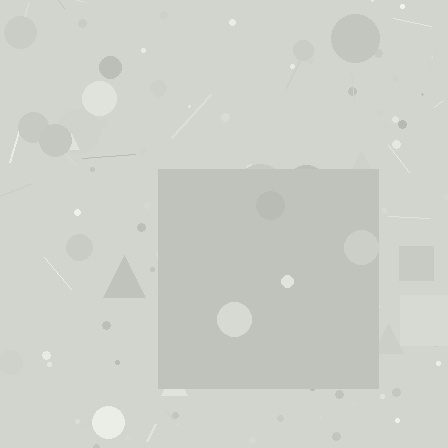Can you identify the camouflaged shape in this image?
The camouflaged shape is a square.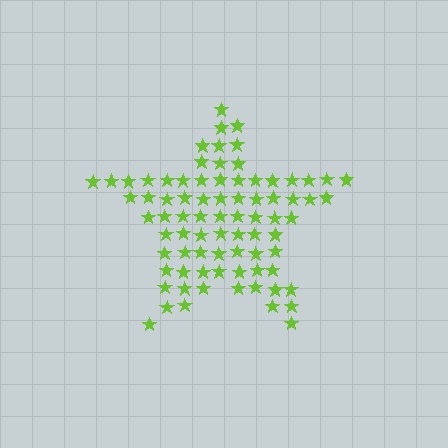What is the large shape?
The large shape is a star.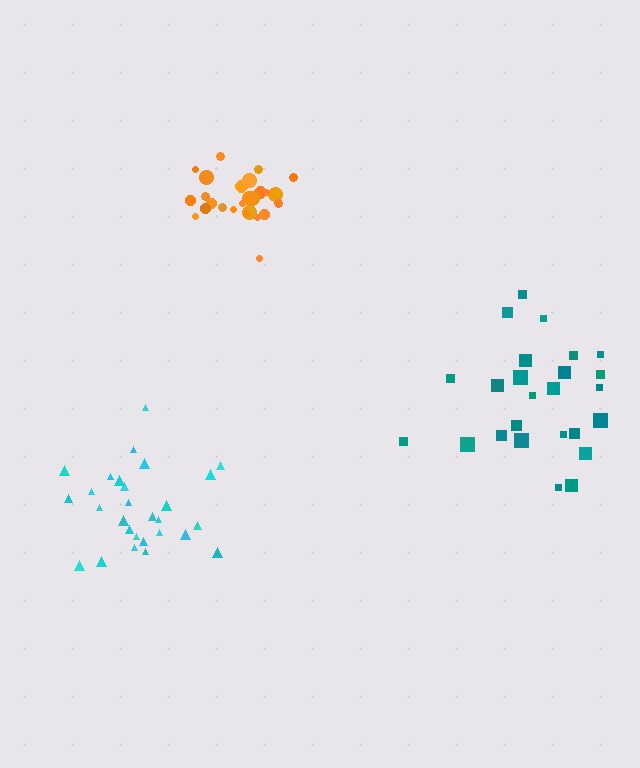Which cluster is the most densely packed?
Orange.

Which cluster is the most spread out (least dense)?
Teal.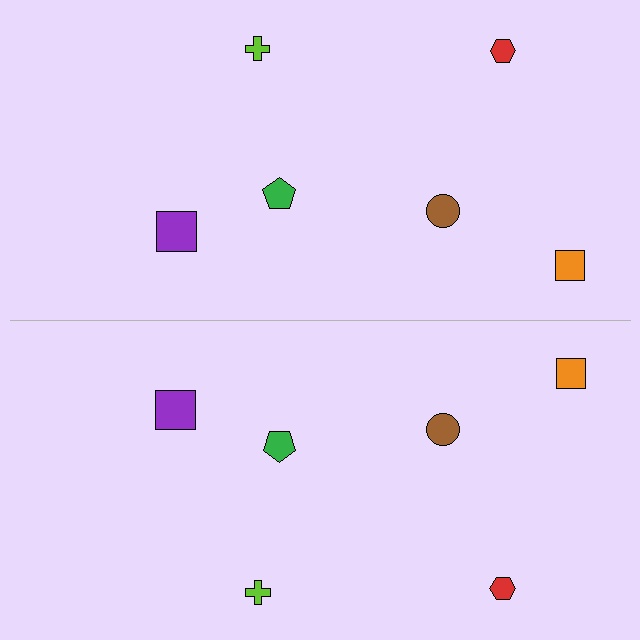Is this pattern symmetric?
Yes, this pattern has bilateral (reflection) symmetry.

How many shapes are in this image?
There are 12 shapes in this image.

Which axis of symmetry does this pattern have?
The pattern has a horizontal axis of symmetry running through the center of the image.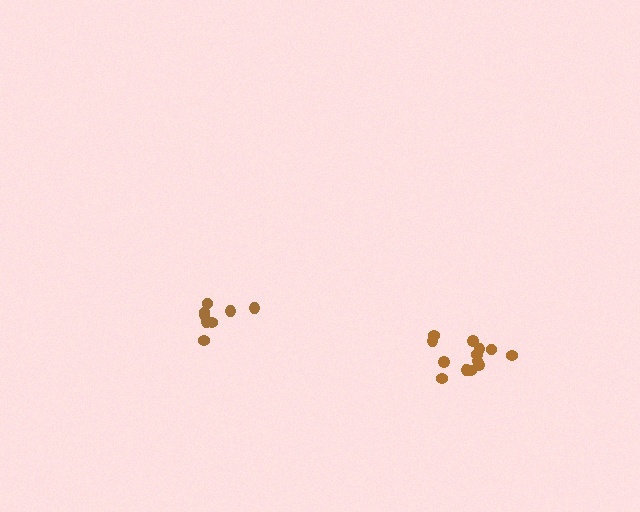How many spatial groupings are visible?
There are 2 spatial groupings.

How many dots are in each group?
Group 1: 8 dots, Group 2: 13 dots (21 total).